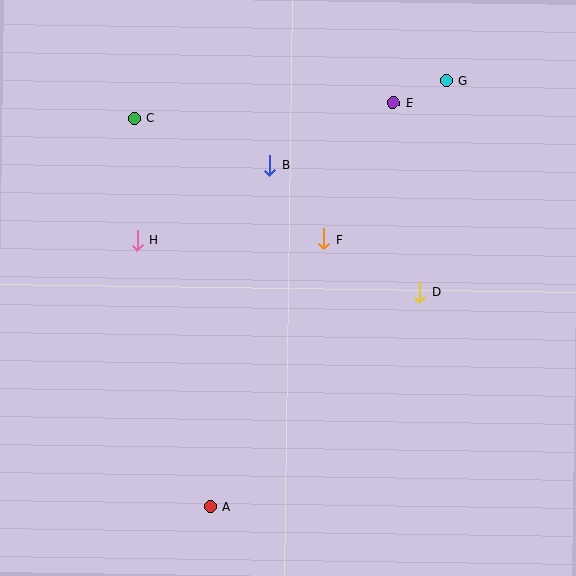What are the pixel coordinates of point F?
Point F is at (323, 239).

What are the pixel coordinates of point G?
Point G is at (446, 81).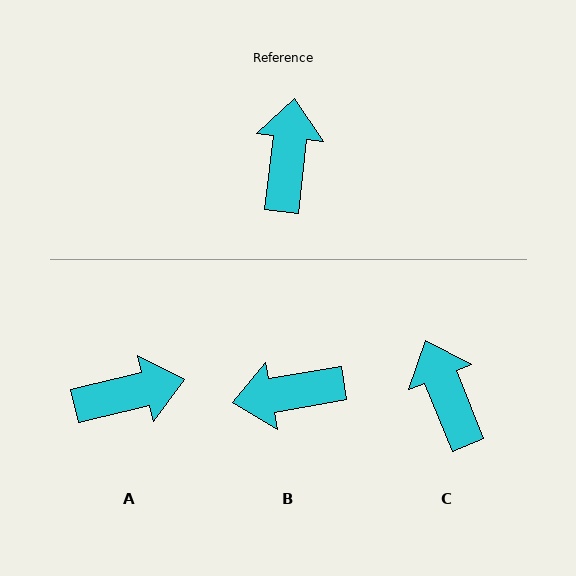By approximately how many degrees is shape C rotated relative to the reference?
Approximately 29 degrees counter-clockwise.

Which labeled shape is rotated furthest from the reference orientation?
B, about 106 degrees away.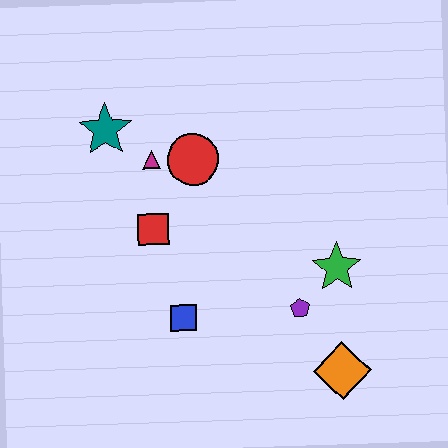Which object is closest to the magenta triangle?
The red circle is closest to the magenta triangle.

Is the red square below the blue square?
No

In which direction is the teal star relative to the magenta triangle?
The teal star is to the left of the magenta triangle.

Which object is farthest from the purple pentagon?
The teal star is farthest from the purple pentagon.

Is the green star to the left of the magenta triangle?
No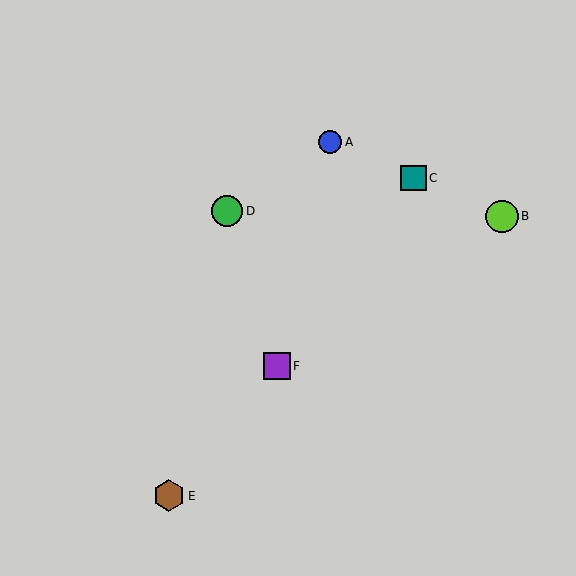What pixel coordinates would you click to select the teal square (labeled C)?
Click at (414, 178) to select the teal square C.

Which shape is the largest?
The lime circle (labeled B) is the largest.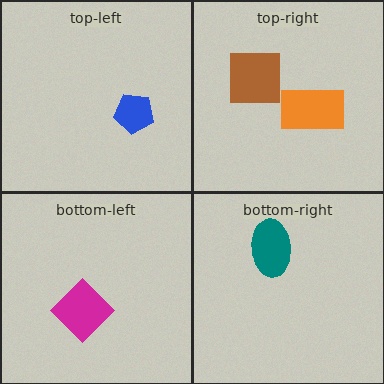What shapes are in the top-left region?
The blue pentagon.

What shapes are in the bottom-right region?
The teal ellipse.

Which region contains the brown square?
The top-right region.